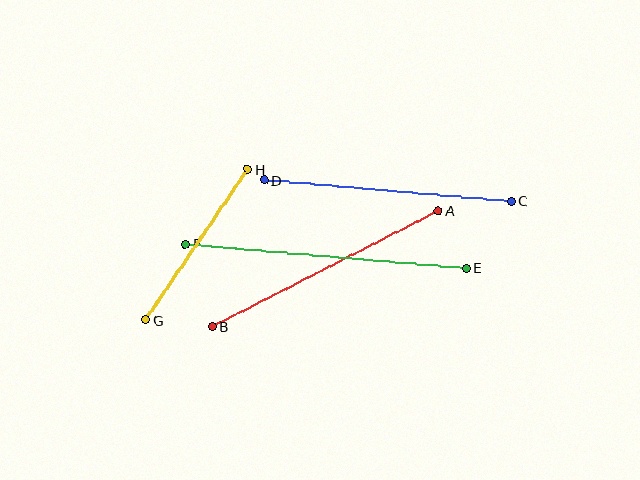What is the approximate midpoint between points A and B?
The midpoint is at approximately (325, 269) pixels.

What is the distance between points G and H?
The distance is approximately 182 pixels.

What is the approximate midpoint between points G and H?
The midpoint is at approximately (197, 244) pixels.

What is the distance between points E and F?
The distance is approximately 282 pixels.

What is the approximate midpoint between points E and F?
The midpoint is at approximately (326, 256) pixels.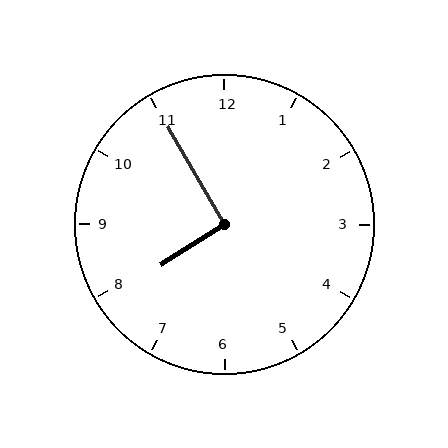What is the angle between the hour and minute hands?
Approximately 92 degrees.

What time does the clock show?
7:55.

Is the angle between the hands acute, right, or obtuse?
It is right.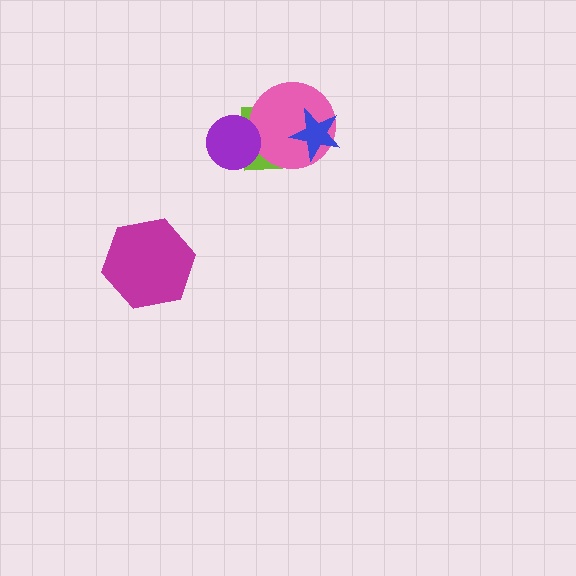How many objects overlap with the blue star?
1 object overlaps with the blue star.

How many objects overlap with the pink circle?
3 objects overlap with the pink circle.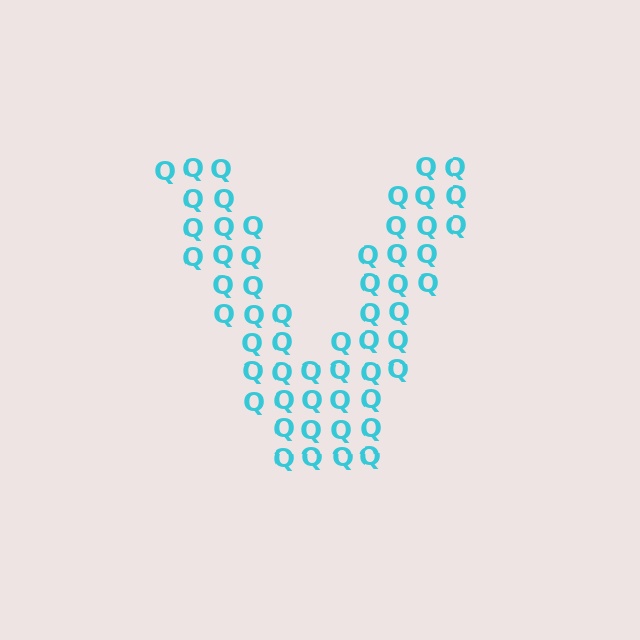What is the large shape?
The large shape is the letter V.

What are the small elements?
The small elements are letter Q's.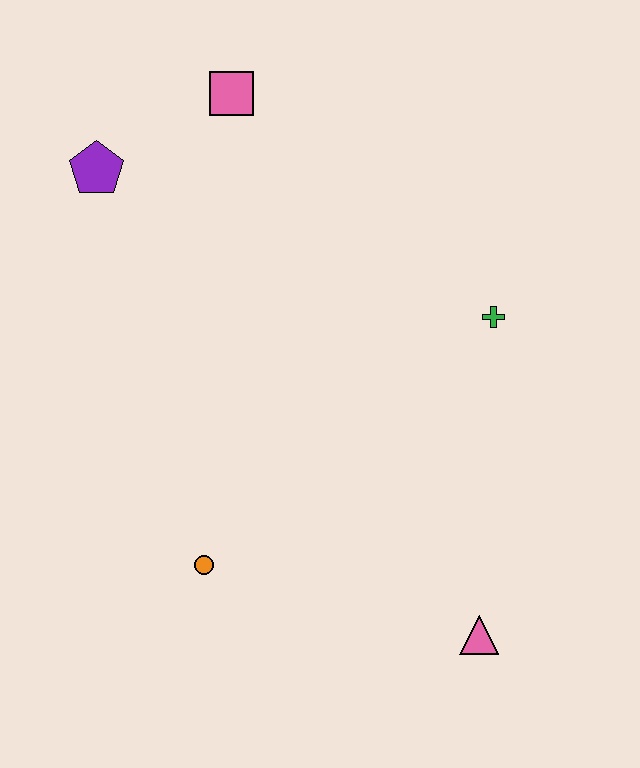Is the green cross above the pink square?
No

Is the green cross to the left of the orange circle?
No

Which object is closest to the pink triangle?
The orange circle is closest to the pink triangle.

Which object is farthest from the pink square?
The pink triangle is farthest from the pink square.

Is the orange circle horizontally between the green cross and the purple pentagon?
Yes